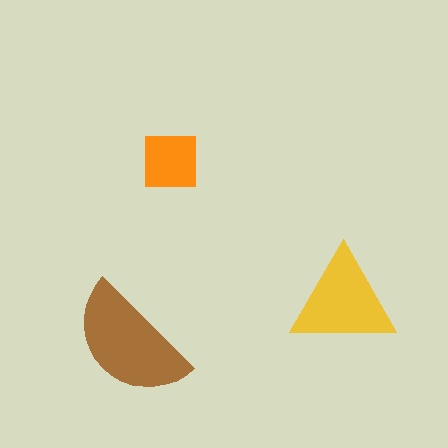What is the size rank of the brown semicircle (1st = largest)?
1st.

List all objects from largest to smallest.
The brown semicircle, the yellow triangle, the orange square.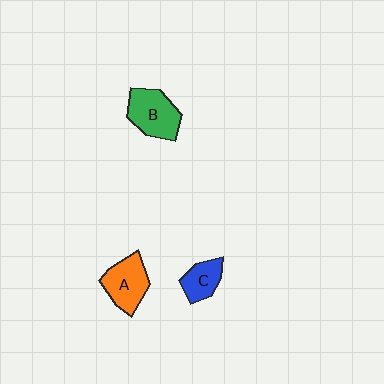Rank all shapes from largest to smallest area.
From largest to smallest: B (green), A (orange), C (blue).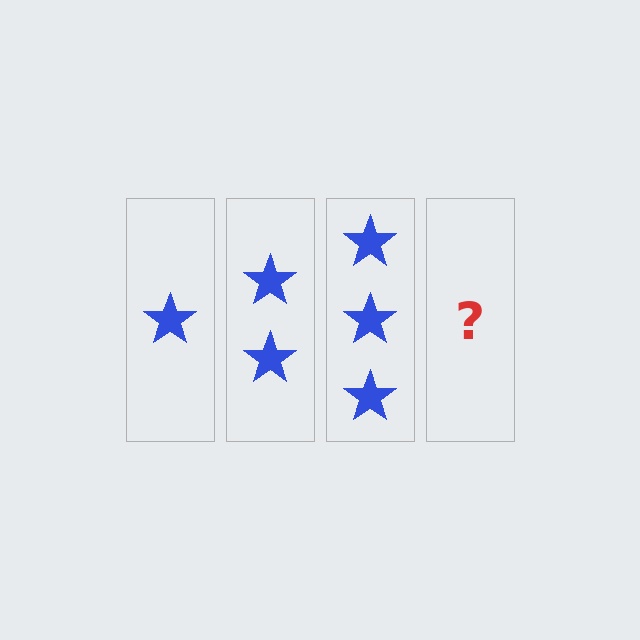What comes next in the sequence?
The next element should be 4 stars.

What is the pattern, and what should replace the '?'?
The pattern is that each step adds one more star. The '?' should be 4 stars.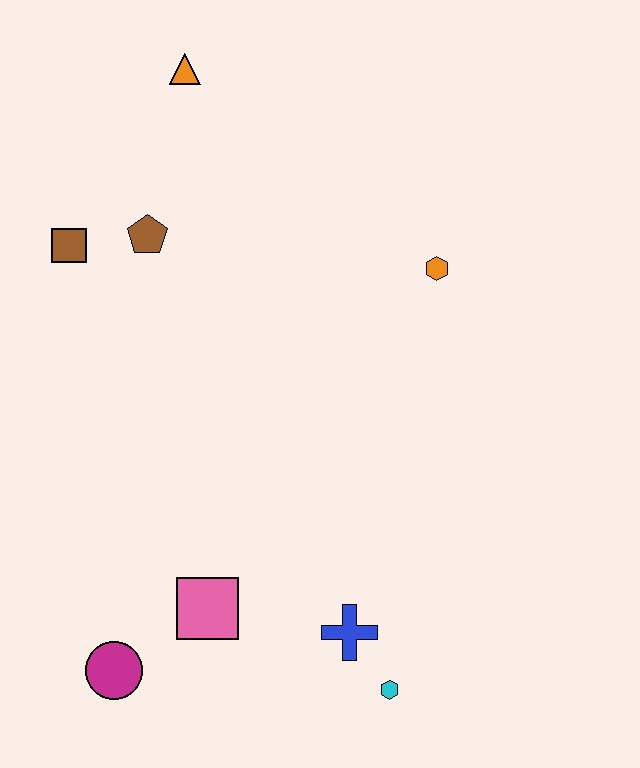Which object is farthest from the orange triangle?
The cyan hexagon is farthest from the orange triangle.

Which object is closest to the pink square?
The magenta circle is closest to the pink square.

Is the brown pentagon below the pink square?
No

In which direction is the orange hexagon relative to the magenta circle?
The orange hexagon is above the magenta circle.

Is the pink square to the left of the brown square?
No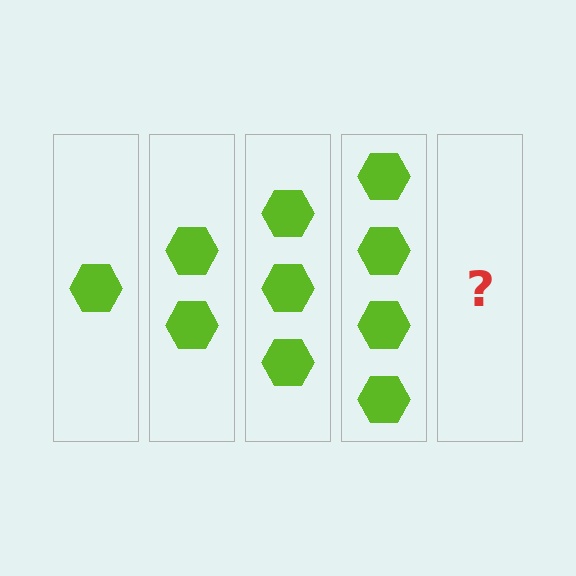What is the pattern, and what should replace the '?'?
The pattern is that each step adds one more hexagon. The '?' should be 5 hexagons.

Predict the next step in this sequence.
The next step is 5 hexagons.